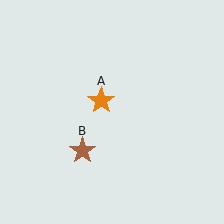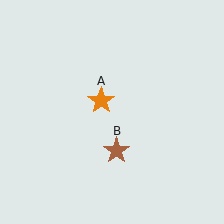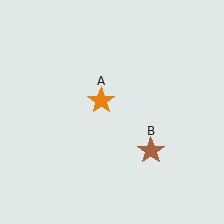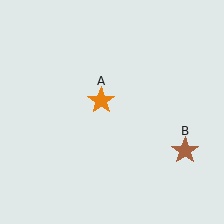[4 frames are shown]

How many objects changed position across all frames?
1 object changed position: brown star (object B).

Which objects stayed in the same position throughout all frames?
Orange star (object A) remained stationary.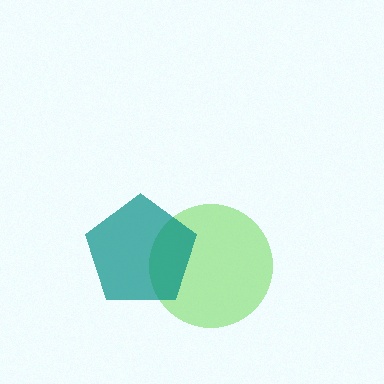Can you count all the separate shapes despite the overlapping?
Yes, there are 2 separate shapes.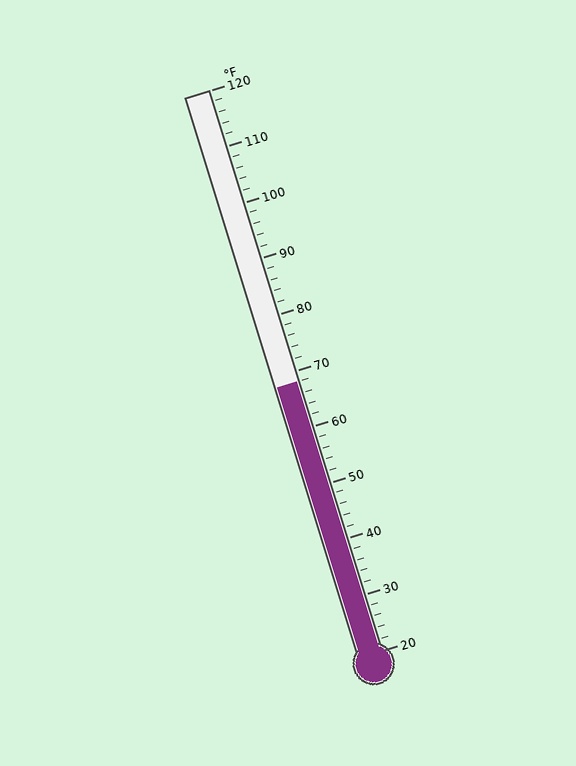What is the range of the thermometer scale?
The thermometer scale ranges from 20°F to 120°F.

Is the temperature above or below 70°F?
The temperature is below 70°F.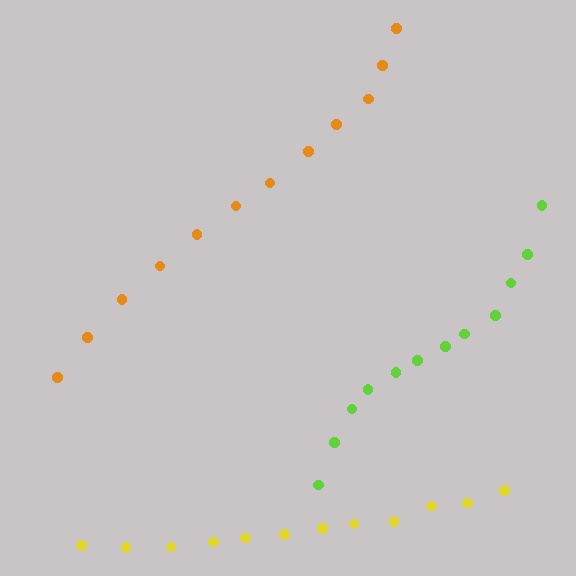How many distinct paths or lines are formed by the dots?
There are 3 distinct paths.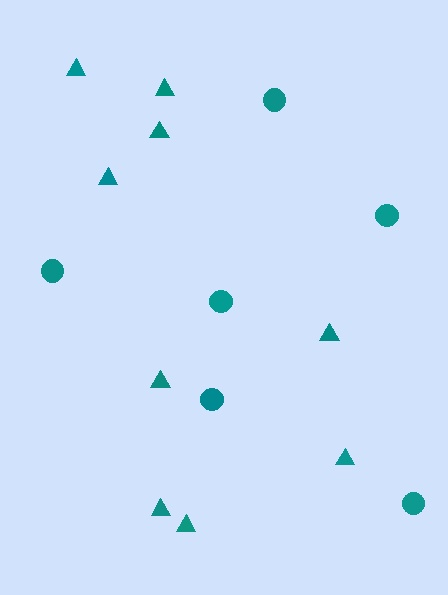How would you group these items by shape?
There are 2 groups: one group of circles (6) and one group of triangles (9).